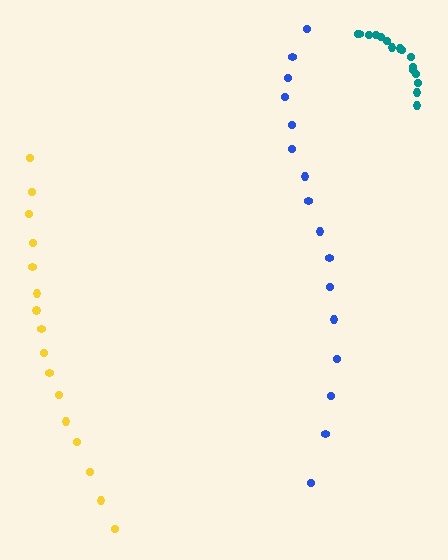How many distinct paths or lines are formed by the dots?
There are 3 distinct paths.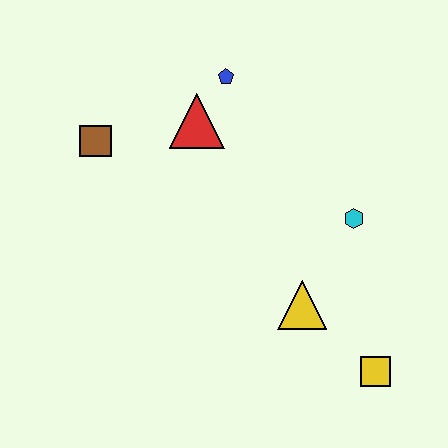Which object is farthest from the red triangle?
The yellow square is farthest from the red triangle.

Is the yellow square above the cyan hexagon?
No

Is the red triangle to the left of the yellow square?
Yes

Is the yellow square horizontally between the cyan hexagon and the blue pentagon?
No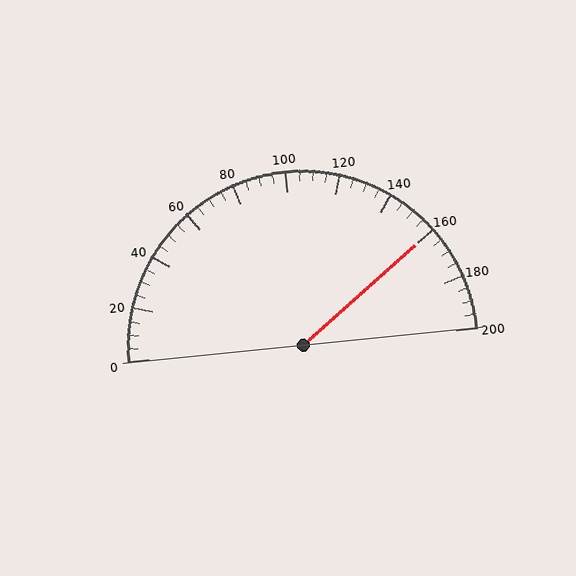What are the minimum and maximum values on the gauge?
The gauge ranges from 0 to 200.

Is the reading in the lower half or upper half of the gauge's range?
The reading is in the upper half of the range (0 to 200).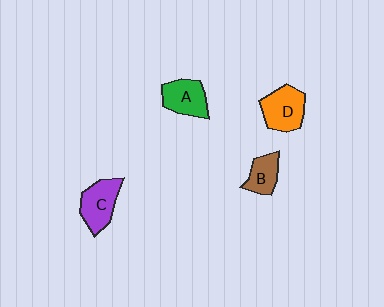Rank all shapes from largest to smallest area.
From largest to smallest: D (orange), C (purple), A (green), B (brown).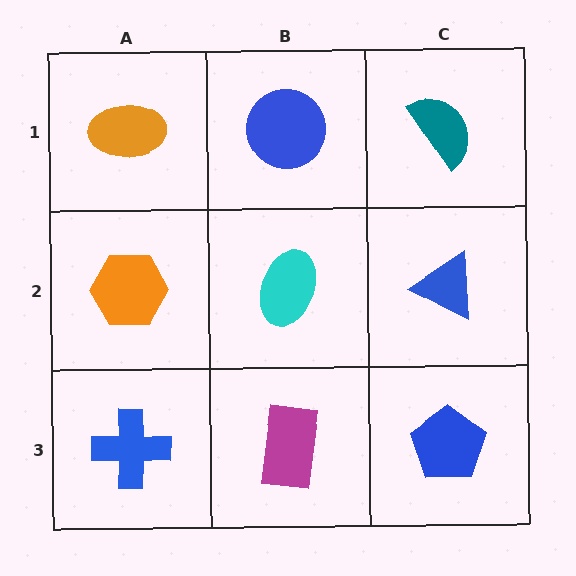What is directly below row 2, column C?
A blue pentagon.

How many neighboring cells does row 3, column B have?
3.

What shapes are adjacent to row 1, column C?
A blue triangle (row 2, column C), a blue circle (row 1, column B).